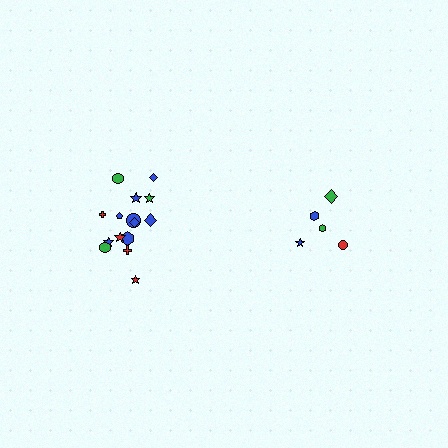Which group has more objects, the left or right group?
The left group.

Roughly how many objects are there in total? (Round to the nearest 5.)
Roughly 20 objects in total.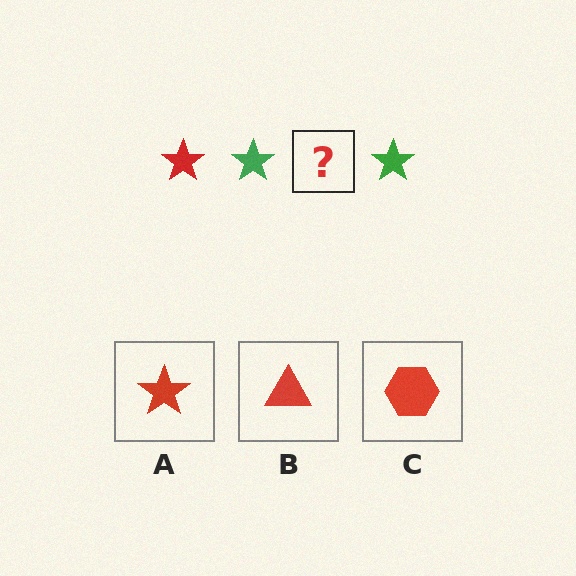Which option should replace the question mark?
Option A.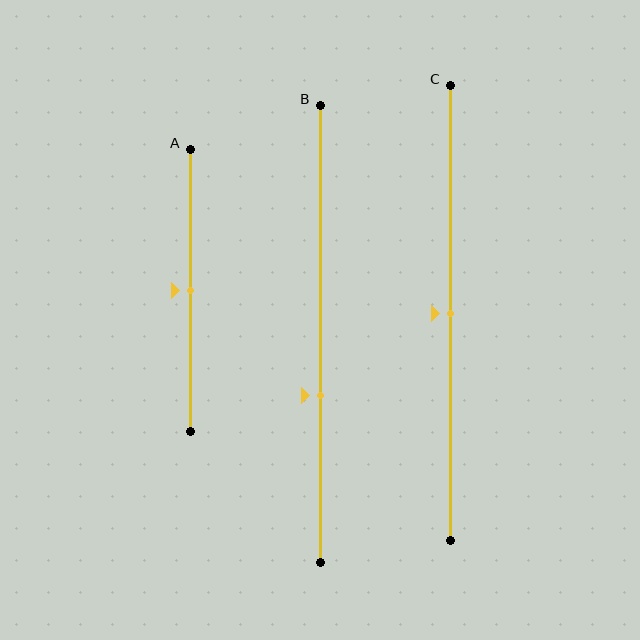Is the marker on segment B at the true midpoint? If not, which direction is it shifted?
No, the marker on segment B is shifted downward by about 14% of the segment length.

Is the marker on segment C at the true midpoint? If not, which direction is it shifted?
Yes, the marker on segment C is at the true midpoint.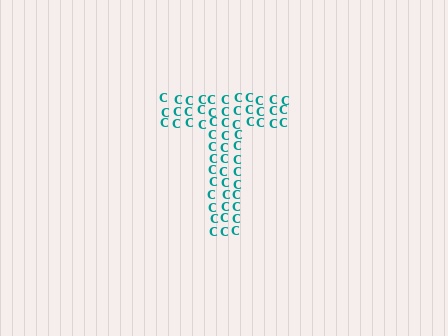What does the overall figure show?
The overall figure shows the letter T.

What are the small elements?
The small elements are letter C's.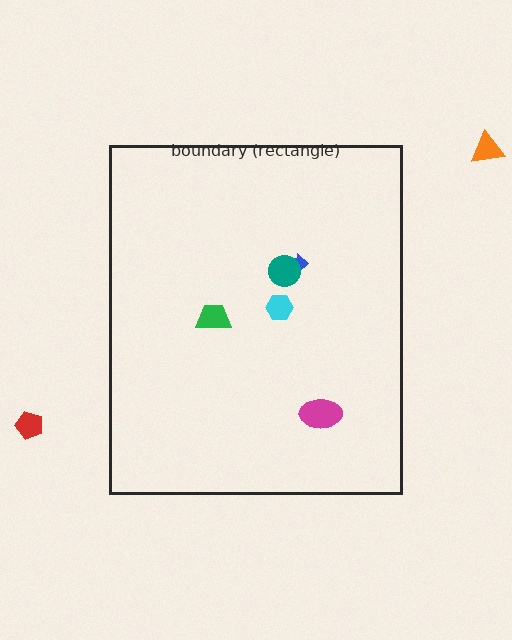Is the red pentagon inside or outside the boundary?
Outside.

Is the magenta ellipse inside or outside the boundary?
Inside.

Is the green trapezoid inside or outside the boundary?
Inside.